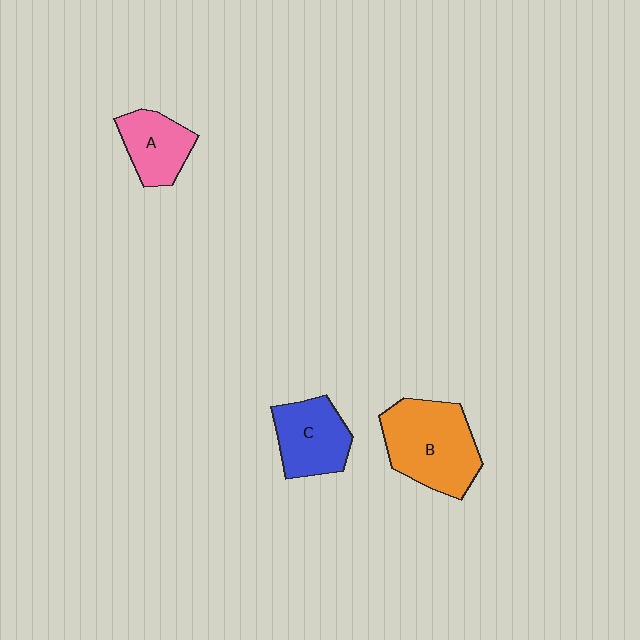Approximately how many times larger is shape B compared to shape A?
Approximately 1.7 times.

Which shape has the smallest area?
Shape A (pink).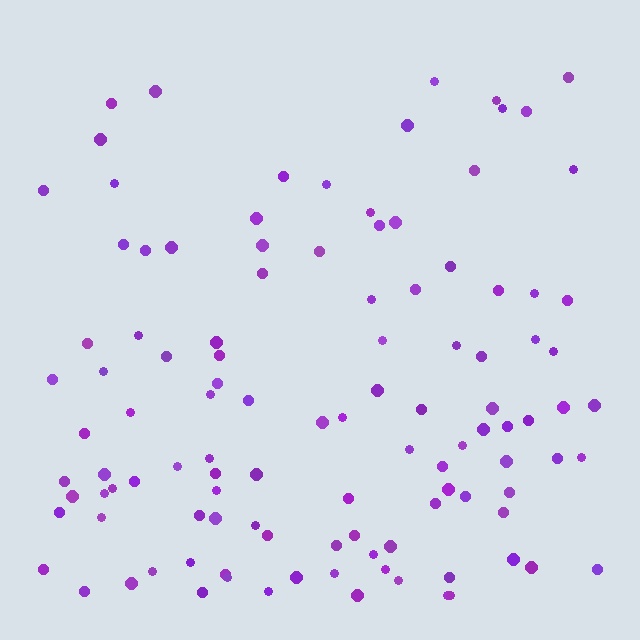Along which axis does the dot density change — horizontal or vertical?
Vertical.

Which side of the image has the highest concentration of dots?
The bottom.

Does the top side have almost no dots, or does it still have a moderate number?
Still a moderate number, just noticeably fewer than the bottom.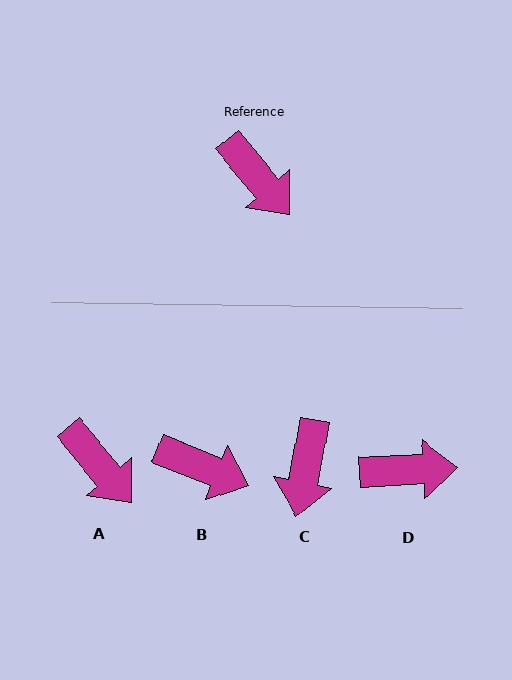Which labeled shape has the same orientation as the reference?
A.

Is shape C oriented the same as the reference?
No, it is off by about 51 degrees.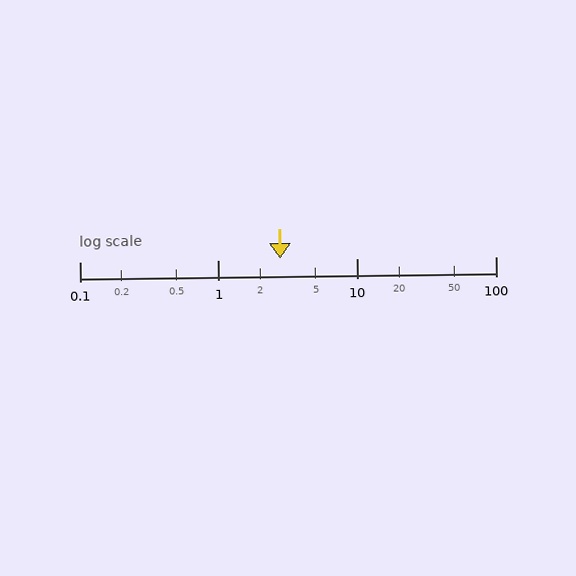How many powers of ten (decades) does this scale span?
The scale spans 3 decades, from 0.1 to 100.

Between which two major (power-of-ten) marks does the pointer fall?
The pointer is between 1 and 10.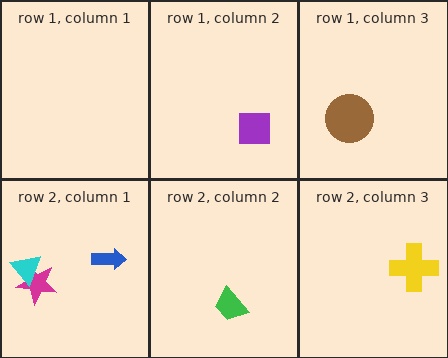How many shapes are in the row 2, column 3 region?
1.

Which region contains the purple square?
The row 1, column 2 region.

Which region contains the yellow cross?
The row 2, column 3 region.